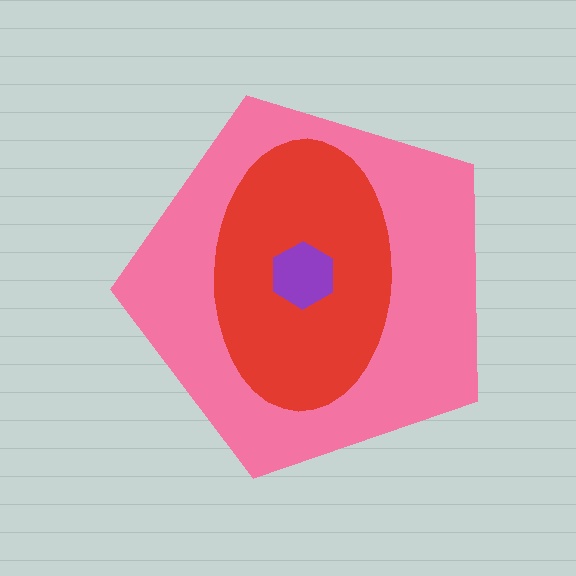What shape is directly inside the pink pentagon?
The red ellipse.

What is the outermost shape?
The pink pentagon.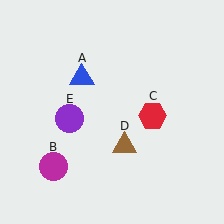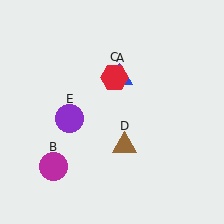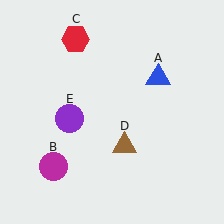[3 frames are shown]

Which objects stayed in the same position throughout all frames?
Magenta circle (object B) and brown triangle (object D) and purple circle (object E) remained stationary.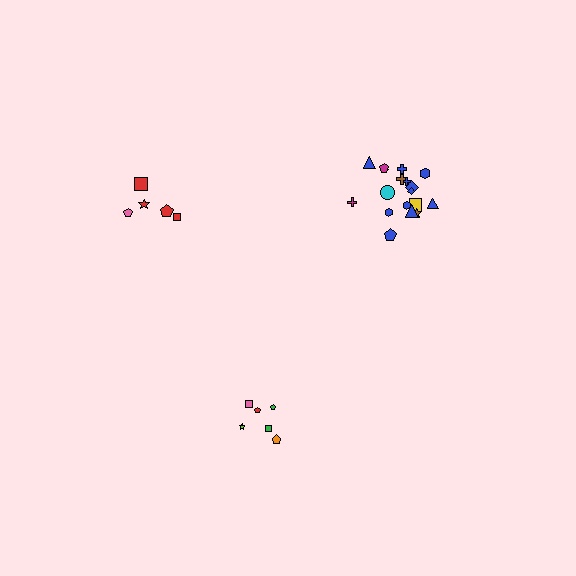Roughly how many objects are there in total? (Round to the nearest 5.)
Roughly 30 objects in total.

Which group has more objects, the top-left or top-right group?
The top-right group.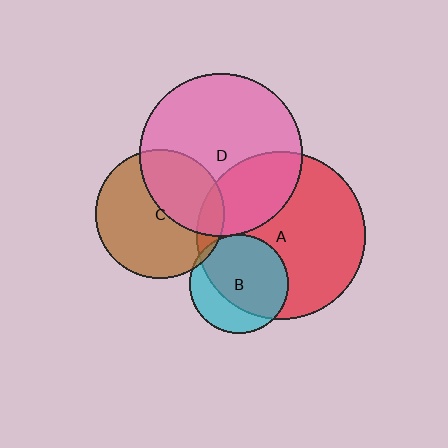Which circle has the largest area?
Circle A (red).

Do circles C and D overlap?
Yes.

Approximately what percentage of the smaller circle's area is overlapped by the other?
Approximately 40%.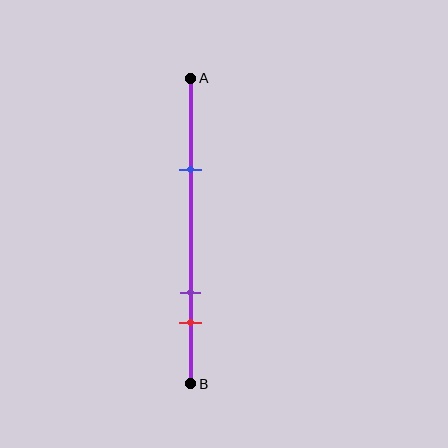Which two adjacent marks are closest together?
The purple and red marks are the closest adjacent pair.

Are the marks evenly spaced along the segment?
No, the marks are not evenly spaced.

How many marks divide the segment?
There are 3 marks dividing the segment.